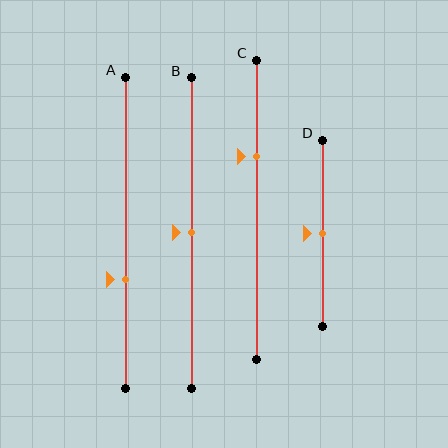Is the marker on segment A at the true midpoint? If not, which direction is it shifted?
No, the marker on segment A is shifted downward by about 15% of the segment length.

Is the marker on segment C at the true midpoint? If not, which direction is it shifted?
No, the marker on segment C is shifted upward by about 18% of the segment length.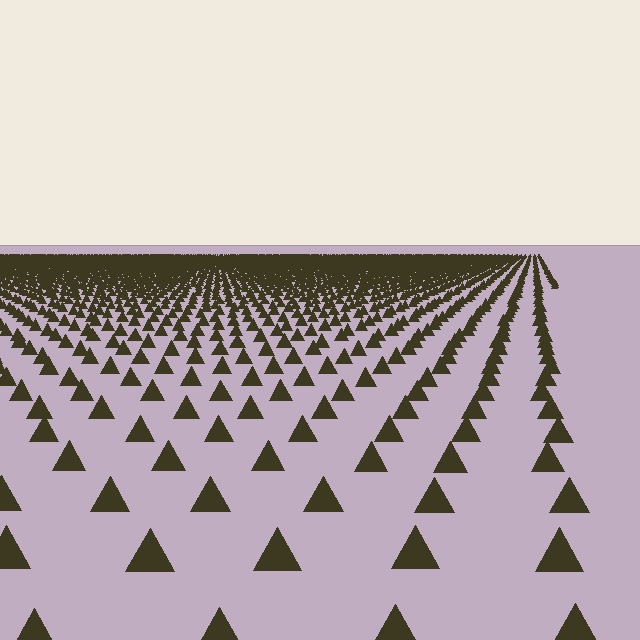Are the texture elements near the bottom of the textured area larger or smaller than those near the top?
Larger. Near the bottom, elements are closer to the viewer and appear at a bigger on-screen size.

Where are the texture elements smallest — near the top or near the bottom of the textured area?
Near the top.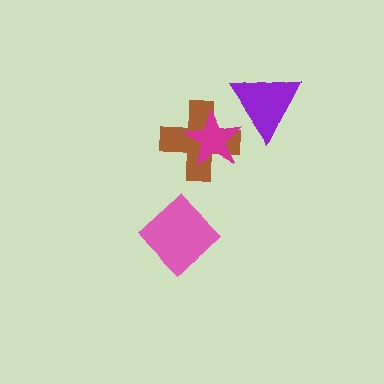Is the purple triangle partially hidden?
Yes, it is partially covered by another shape.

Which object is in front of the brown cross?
The magenta star is in front of the brown cross.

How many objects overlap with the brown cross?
1 object overlaps with the brown cross.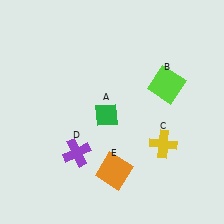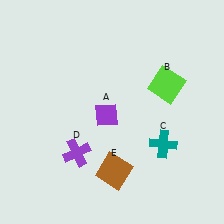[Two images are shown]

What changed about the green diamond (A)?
In Image 1, A is green. In Image 2, it changed to purple.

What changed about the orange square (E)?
In Image 1, E is orange. In Image 2, it changed to brown.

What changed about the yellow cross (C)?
In Image 1, C is yellow. In Image 2, it changed to teal.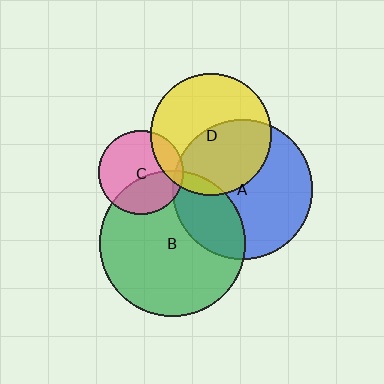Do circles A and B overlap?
Yes.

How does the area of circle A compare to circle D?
Approximately 1.3 times.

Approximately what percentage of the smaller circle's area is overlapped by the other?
Approximately 30%.